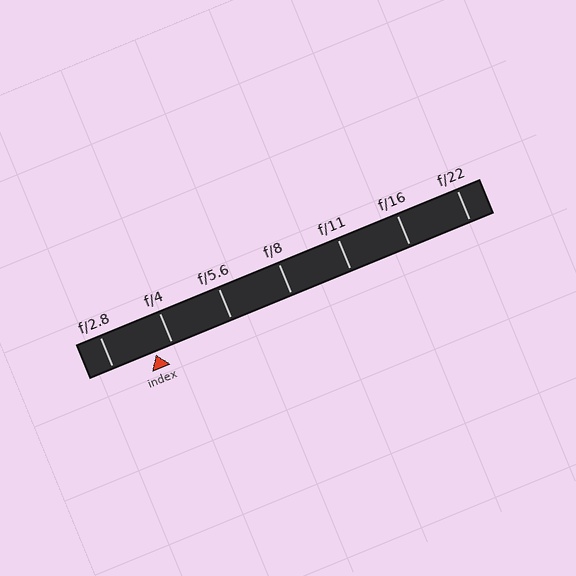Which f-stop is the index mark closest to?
The index mark is closest to f/4.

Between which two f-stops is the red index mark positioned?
The index mark is between f/2.8 and f/4.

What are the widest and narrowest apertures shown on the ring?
The widest aperture shown is f/2.8 and the narrowest is f/22.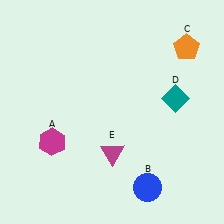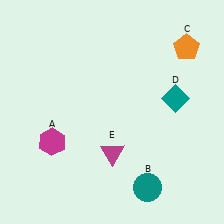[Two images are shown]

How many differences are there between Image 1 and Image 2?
There is 1 difference between the two images.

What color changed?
The circle (B) changed from blue in Image 1 to teal in Image 2.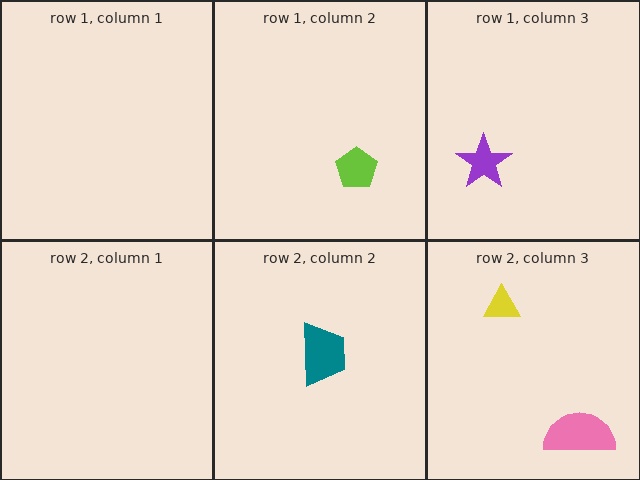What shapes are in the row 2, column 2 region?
The teal trapezoid.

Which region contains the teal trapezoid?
The row 2, column 2 region.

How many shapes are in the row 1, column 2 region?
1.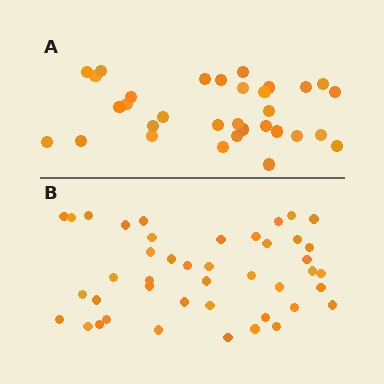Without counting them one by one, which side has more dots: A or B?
Region B (the bottom region) has more dots.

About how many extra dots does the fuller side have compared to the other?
Region B has roughly 12 or so more dots than region A.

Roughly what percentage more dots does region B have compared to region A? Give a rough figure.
About 35% more.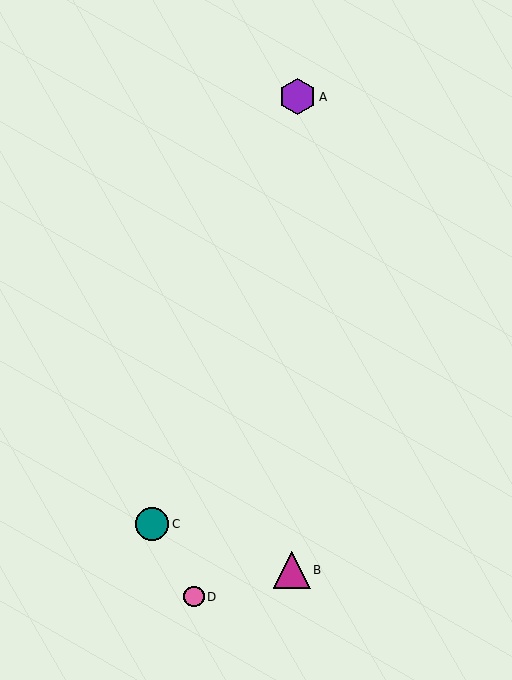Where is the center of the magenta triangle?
The center of the magenta triangle is at (292, 570).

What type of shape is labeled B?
Shape B is a magenta triangle.